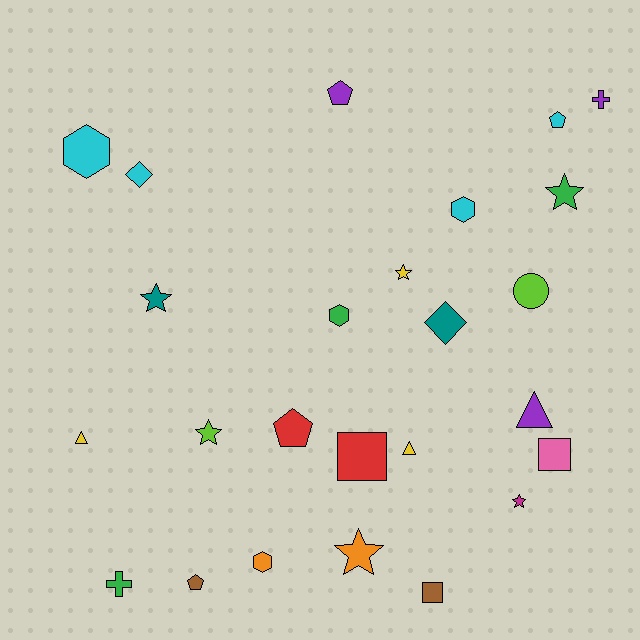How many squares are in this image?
There are 3 squares.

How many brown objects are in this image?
There are 2 brown objects.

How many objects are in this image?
There are 25 objects.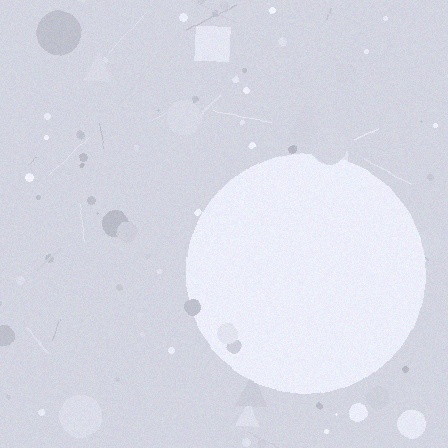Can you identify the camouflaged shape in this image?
The camouflaged shape is a circle.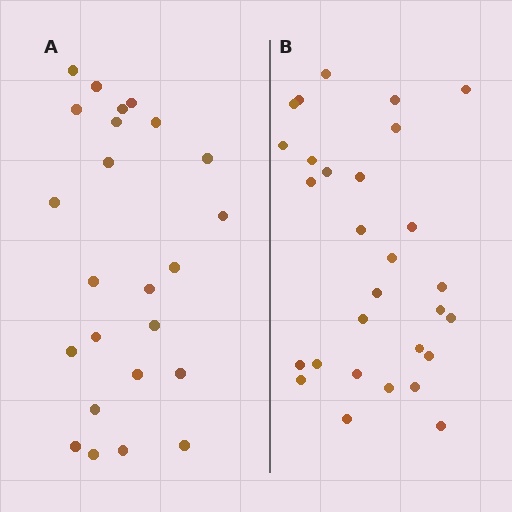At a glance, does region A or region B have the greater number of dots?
Region B (the right region) has more dots.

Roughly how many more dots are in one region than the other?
Region B has about 5 more dots than region A.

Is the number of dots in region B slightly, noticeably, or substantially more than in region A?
Region B has only slightly more — the two regions are fairly close. The ratio is roughly 1.2 to 1.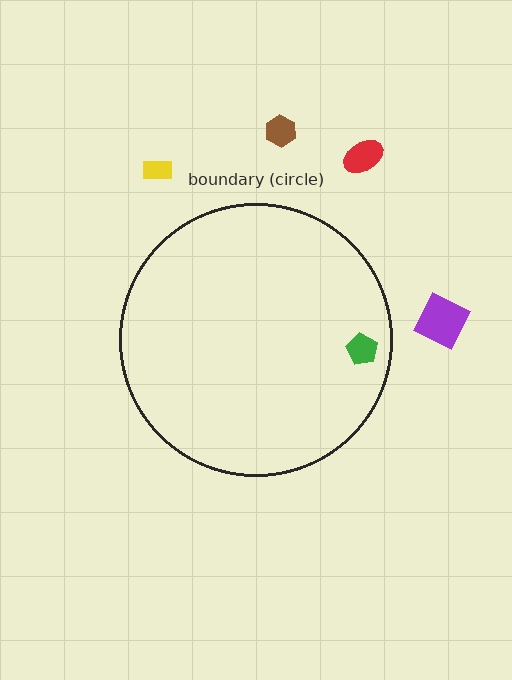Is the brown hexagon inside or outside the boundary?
Outside.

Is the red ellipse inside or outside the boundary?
Outside.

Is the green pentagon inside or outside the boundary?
Inside.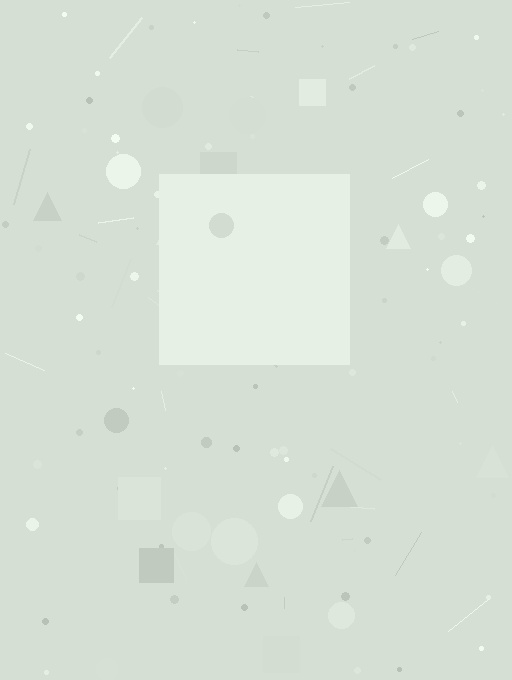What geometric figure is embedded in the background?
A square is embedded in the background.